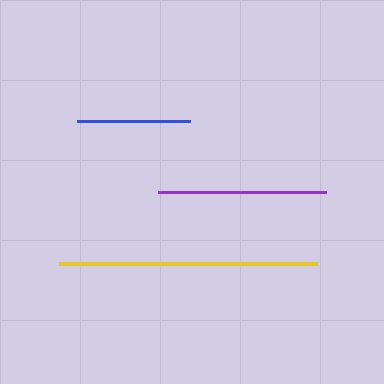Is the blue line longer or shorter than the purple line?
The purple line is longer than the blue line.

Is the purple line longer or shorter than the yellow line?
The yellow line is longer than the purple line.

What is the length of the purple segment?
The purple segment is approximately 168 pixels long.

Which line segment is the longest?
The yellow line is the longest at approximately 258 pixels.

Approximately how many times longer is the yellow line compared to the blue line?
The yellow line is approximately 2.3 times the length of the blue line.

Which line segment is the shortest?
The blue line is the shortest at approximately 113 pixels.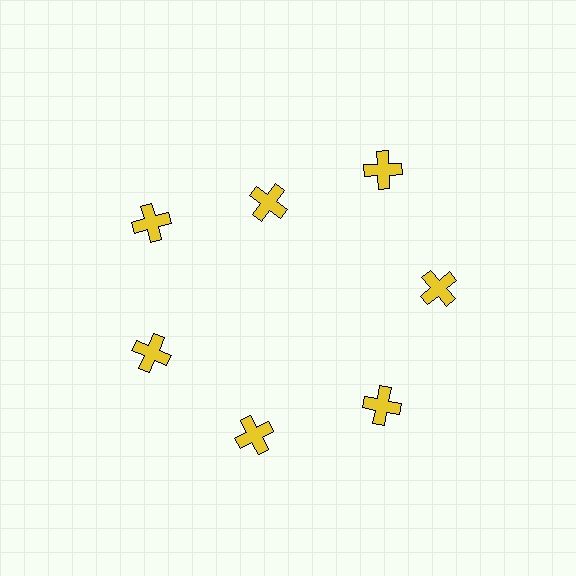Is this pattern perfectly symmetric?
No. The 7 yellow crosses are arranged in a ring, but one element near the 12 o'clock position is pulled inward toward the center, breaking the 7-fold rotational symmetry.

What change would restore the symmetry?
The symmetry would be restored by moving it outward, back onto the ring so that all 7 crosses sit at equal angles and equal distance from the center.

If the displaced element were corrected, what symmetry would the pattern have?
It would have 7-fold rotational symmetry — the pattern would map onto itself every 51 degrees.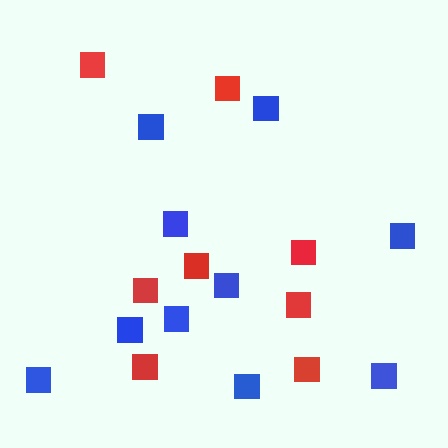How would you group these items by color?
There are 2 groups: one group of red squares (8) and one group of blue squares (10).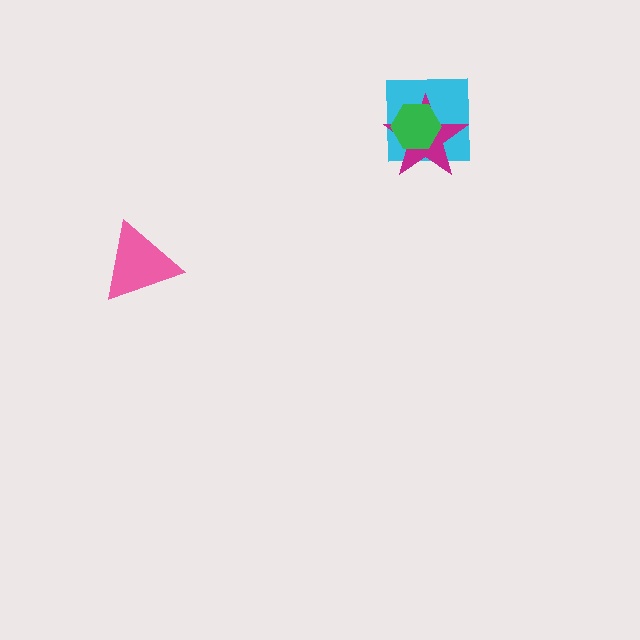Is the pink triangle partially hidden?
No, no other shape covers it.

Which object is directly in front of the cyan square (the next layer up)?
The magenta star is directly in front of the cyan square.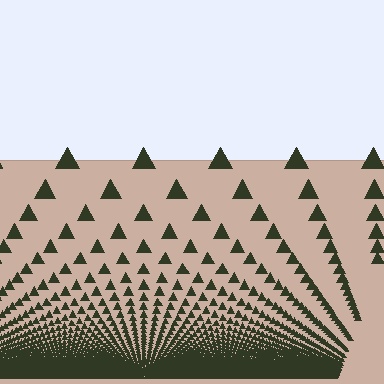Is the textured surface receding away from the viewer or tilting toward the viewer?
The surface appears to tilt toward the viewer. Texture elements get larger and sparser toward the top.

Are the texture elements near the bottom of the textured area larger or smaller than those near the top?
Smaller. The gradient is inverted — elements near the bottom are smaller and denser.